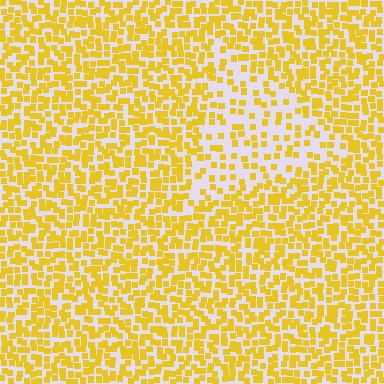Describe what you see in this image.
The image contains small yellow elements arranged at two different densities. A triangle-shaped region is visible where the elements are less densely packed than the surrounding area.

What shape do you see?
I see a triangle.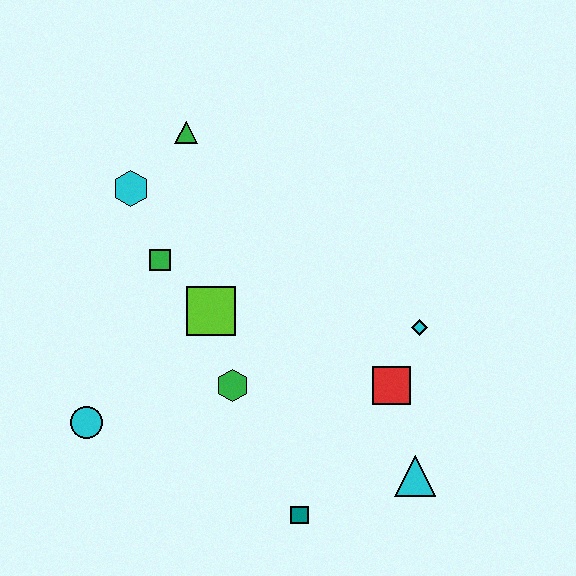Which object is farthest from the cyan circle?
The cyan diamond is farthest from the cyan circle.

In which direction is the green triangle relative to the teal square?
The green triangle is above the teal square.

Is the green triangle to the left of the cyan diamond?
Yes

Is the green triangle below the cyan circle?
No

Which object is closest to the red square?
The cyan diamond is closest to the red square.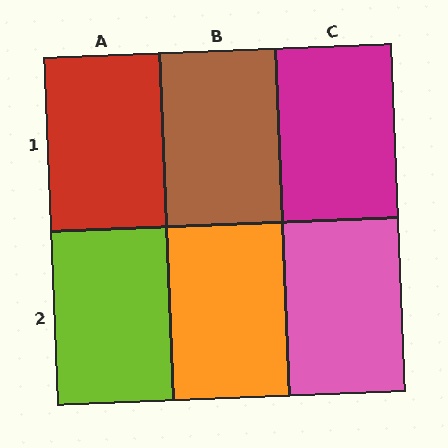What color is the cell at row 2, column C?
Pink.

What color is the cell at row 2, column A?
Lime.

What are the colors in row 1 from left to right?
Red, brown, magenta.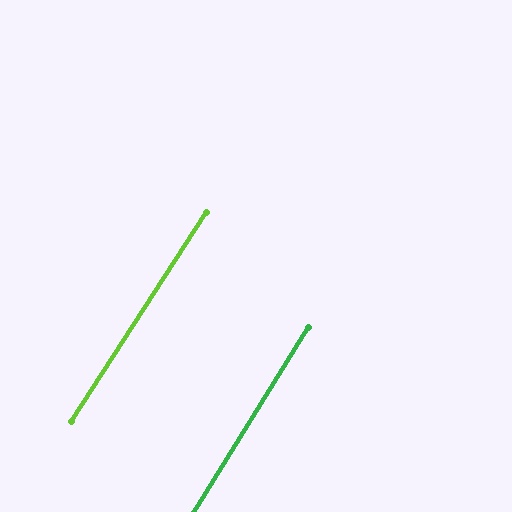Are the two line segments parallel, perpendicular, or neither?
Parallel — their directions differ by only 1.4°.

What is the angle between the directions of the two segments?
Approximately 1 degree.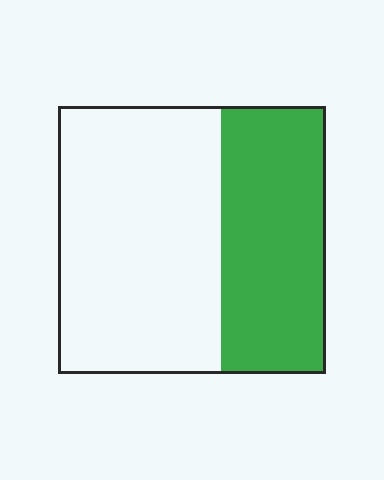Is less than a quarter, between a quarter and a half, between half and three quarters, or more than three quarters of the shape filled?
Between a quarter and a half.